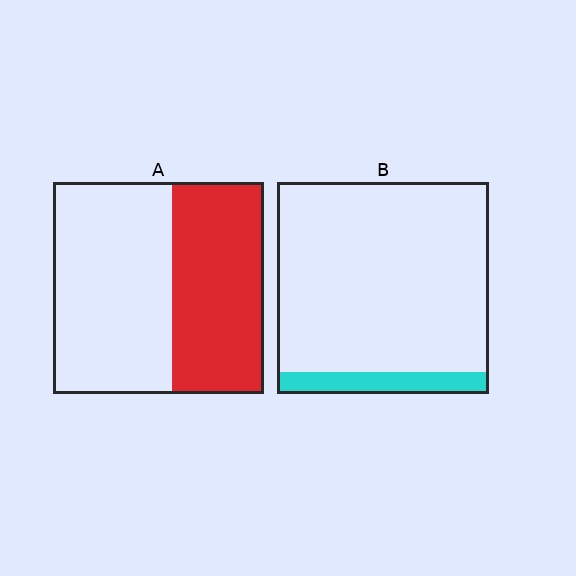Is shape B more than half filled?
No.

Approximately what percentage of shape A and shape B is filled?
A is approximately 45% and B is approximately 10%.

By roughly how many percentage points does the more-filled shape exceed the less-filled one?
By roughly 35 percentage points (A over B).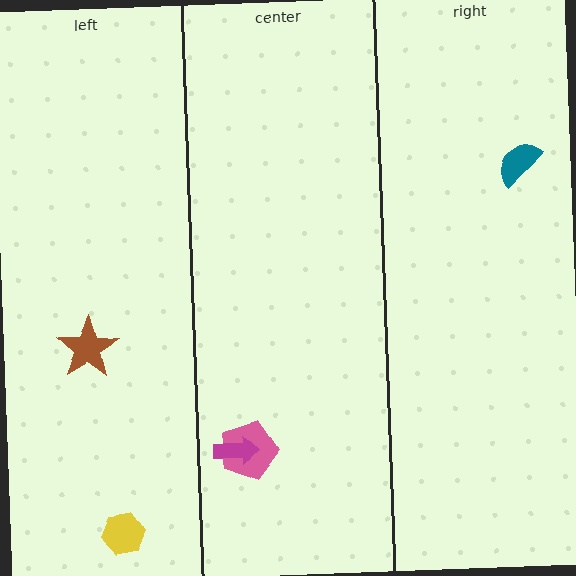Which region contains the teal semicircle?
The right region.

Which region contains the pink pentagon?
The center region.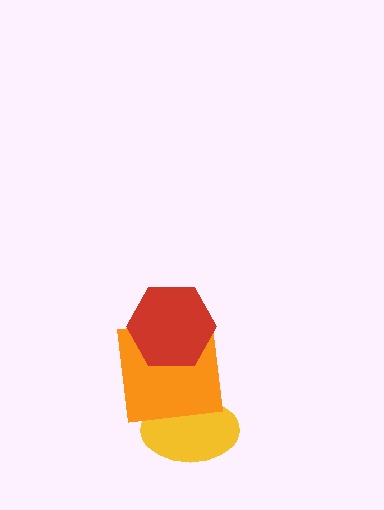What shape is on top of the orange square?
The red hexagon is on top of the orange square.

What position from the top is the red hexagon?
The red hexagon is 1st from the top.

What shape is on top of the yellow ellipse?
The orange square is on top of the yellow ellipse.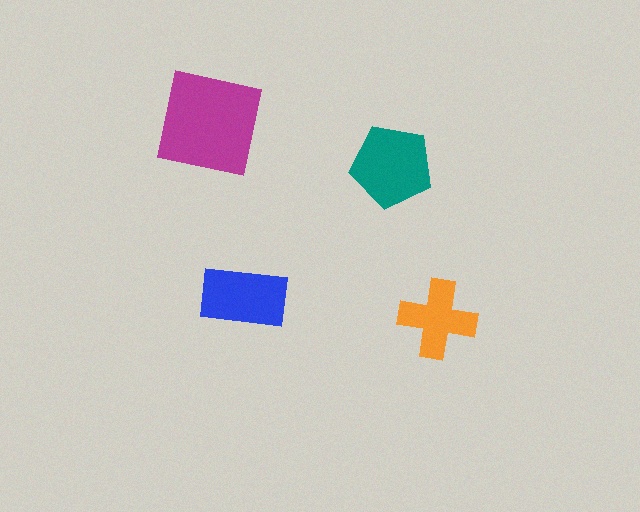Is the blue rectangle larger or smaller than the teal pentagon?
Smaller.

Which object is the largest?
The magenta square.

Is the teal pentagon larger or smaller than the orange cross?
Larger.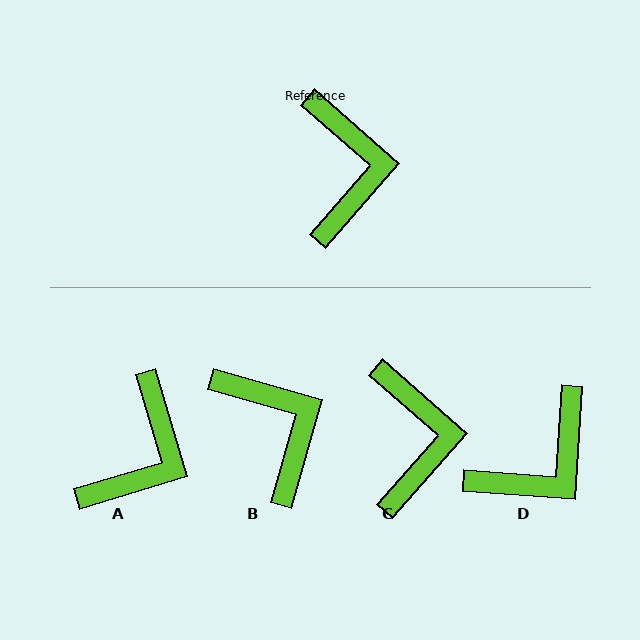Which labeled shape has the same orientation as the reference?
C.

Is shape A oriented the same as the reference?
No, it is off by about 32 degrees.